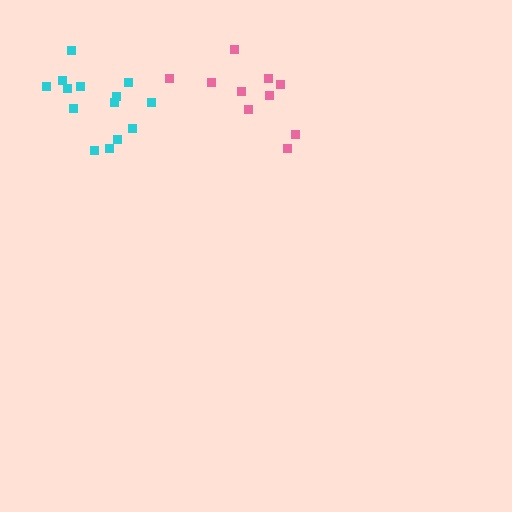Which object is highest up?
The cyan cluster is topmost.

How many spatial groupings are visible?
There are 2 spatial groupings.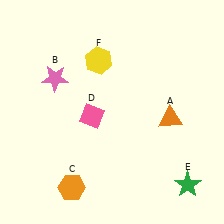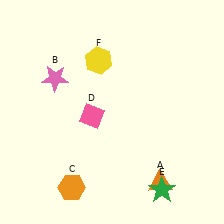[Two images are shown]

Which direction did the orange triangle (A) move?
The orange triangle (A) moved down.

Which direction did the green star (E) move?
The green star (E) moved left.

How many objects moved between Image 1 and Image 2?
2 objects moved between the two images.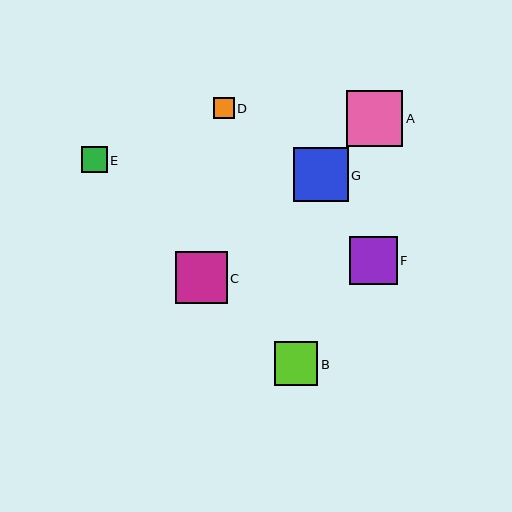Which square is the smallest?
Square D is the smallest with a size of approximately 21 pixels.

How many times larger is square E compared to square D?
Square E is approximately 1.2 times the size of square D.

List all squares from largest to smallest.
From largest to smallest: A, G, C, F, B, E, D.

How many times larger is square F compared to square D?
Square F is approximately 2.3 times the size of square D.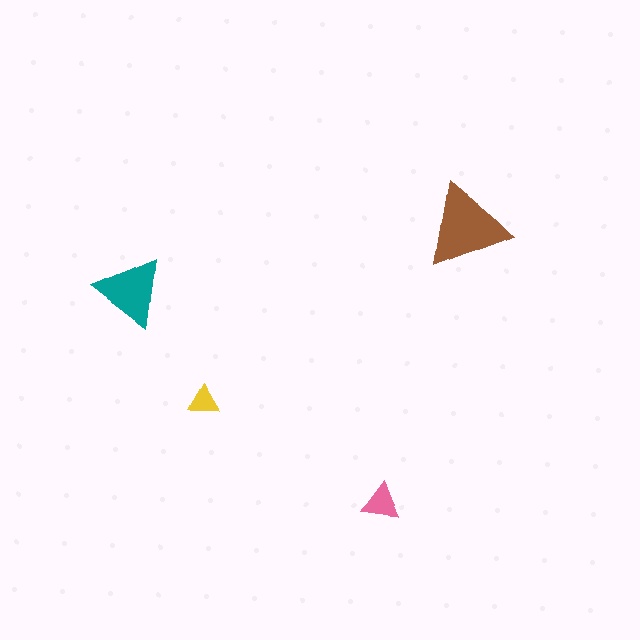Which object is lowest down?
The pink triangle is bottommost.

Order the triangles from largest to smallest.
the brown one, the teal one, the pink one, the yellow one.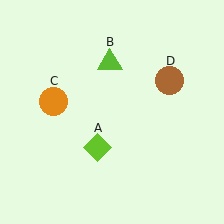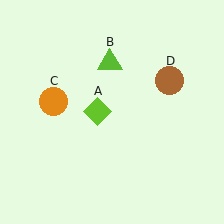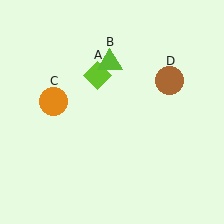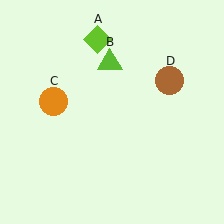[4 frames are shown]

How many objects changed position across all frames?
1 object changed position: lime diamond (object A).